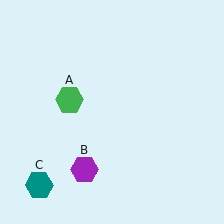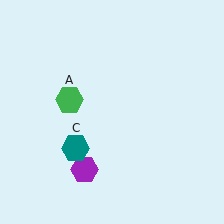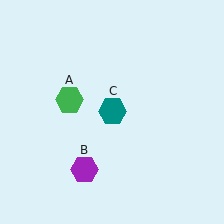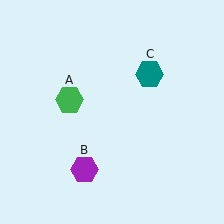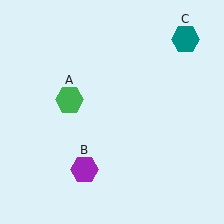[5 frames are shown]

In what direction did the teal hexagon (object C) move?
The teal hexagon (object C) moved up and to the right.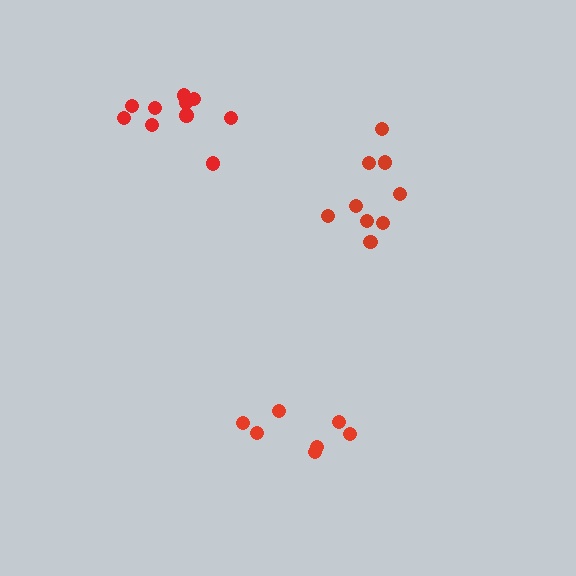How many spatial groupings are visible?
There are 3 spatial groupings.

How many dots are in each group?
Group 1: 7 dots, Group 2: 11 dots, Group 3: 9 dots (27 total).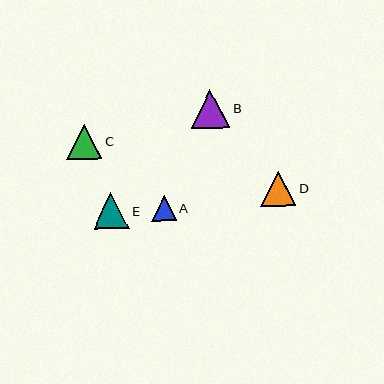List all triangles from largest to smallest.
From largest to smallest: B, E, D, C, A.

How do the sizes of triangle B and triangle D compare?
Triangle B and triangle D are approximately the same size.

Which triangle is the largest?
Triangle B is the largest with a size of approximately 39 pixels.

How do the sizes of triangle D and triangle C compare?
Triangle D and triangle C are approximately the same size.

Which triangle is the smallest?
Triangle A is the smallest with a size of approximately 24 pixels.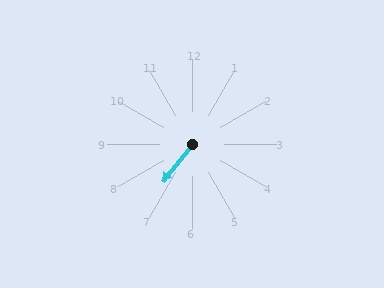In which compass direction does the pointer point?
Southwest.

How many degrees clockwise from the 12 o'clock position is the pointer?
Approximately 218 degrees.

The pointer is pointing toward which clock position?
Roughly 7 o'clock.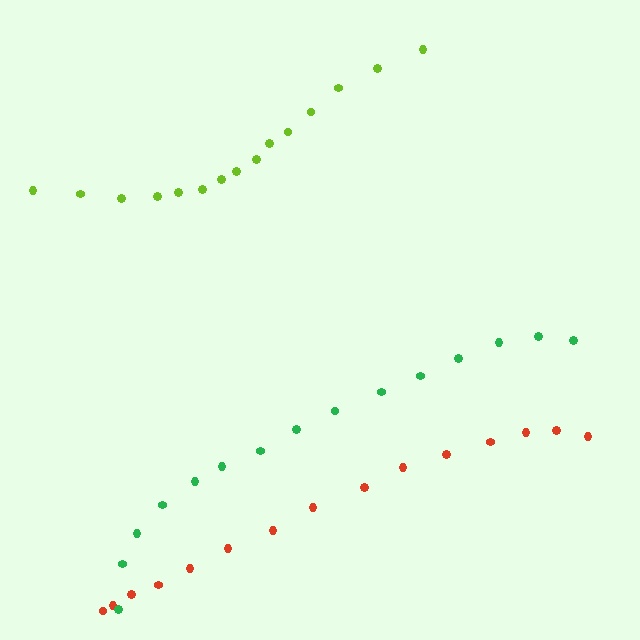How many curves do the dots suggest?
There are 3 distinct paths.